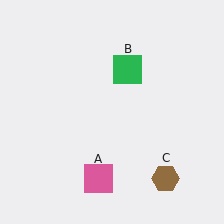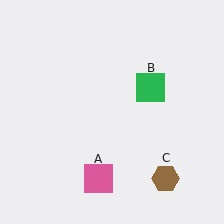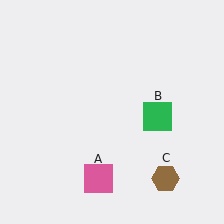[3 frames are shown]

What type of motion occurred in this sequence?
The green square (object B) rotated clockwise around the center of the scene.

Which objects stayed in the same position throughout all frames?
Pink square (object A) and brown hexagon (object C) remained stationary.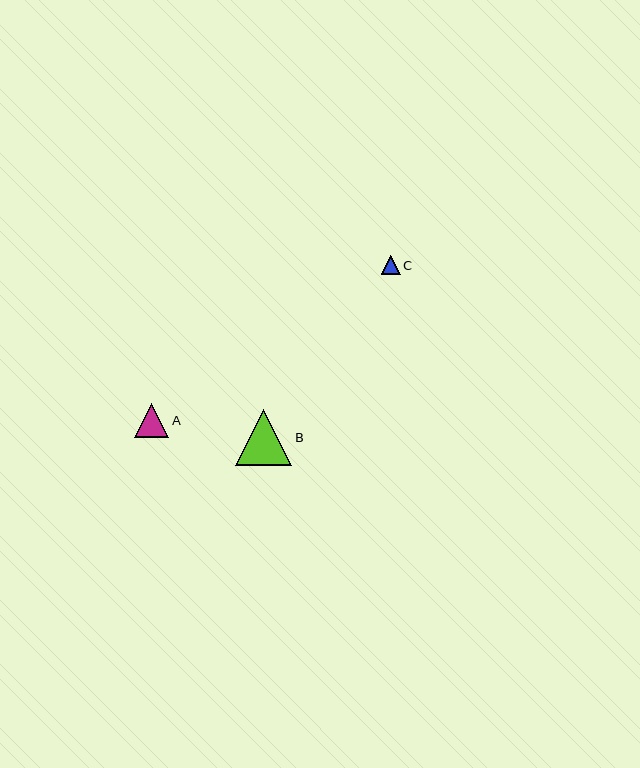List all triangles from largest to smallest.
From largest to smallest: B, A, C.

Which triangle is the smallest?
Triangle C is the smallest with a size of approximately 19 pixels.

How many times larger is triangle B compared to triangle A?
Triangle B is approximately 1.6 times the size of triangle A.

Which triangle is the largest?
Triangle B is the largest with a size of approximately 56 pixels.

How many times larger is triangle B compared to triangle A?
Triangle B is approximately 1.6 times the size of triangle A.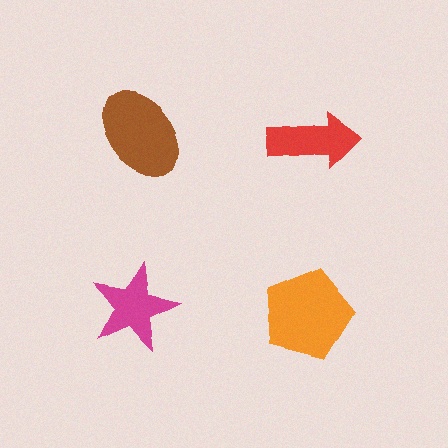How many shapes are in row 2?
2 shapes.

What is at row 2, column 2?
An orange pentagon.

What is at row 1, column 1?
A brown ellipse.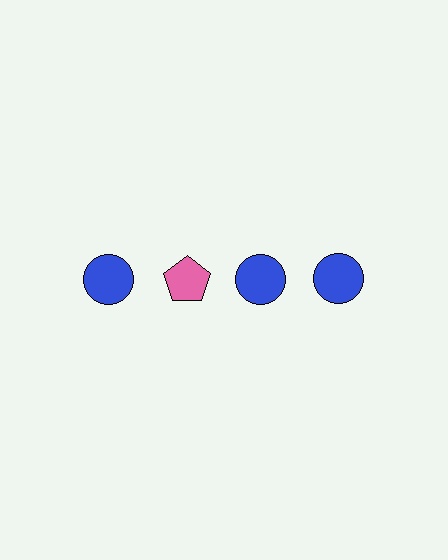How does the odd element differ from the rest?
It differs in both color (pink instead of blue) and shape (pentagon instead of circle).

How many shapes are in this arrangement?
There are 4 shapes arranged in a grid pattern.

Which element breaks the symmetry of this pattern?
The pink pentagon in the top row, second from left column breaks the symmetry. All other shapes are blue circles.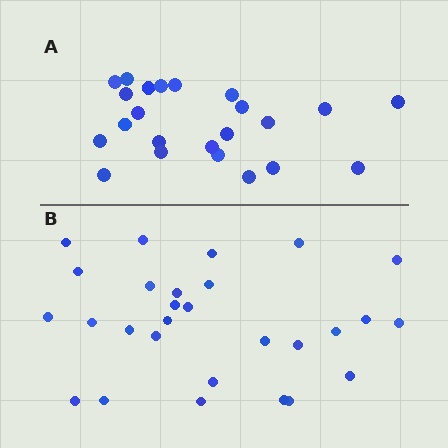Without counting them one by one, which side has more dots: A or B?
Region B (the bottom region) has more dots.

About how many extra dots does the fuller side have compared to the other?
Region B has about 5 more dots than region A.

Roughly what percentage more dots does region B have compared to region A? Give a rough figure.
About 20% more.